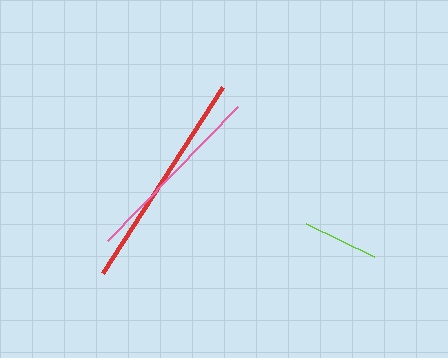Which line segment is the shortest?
The lime line is the shortest at approximately 75 pixels.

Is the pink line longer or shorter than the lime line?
The pink line is longer than the lime line.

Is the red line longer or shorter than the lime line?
The red line is longer than the lime line.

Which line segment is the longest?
The red line is the longest at approximately 221 pixels.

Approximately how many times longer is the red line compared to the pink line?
The red line is approximately 1.2 times the length of the pink line.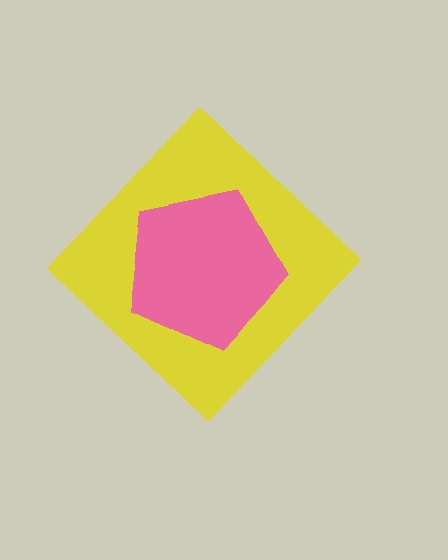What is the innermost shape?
The pink pentagon.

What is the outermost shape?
The yellow diamond.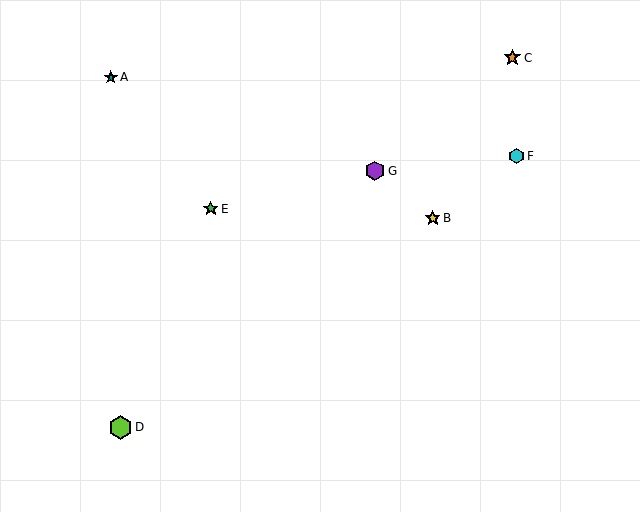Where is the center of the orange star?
The center of the orange star is at (512, 58).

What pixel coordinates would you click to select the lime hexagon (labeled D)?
Click at (120, 427) to select the lime hexagon D.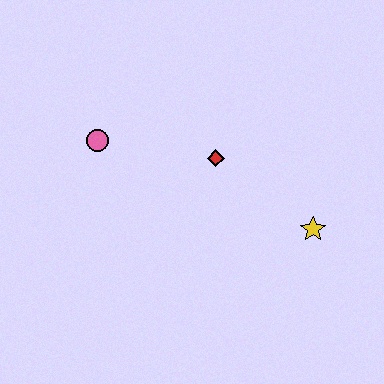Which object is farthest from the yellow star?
The pink circle is farthest from the yellow star.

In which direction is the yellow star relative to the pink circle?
The yellow star is to the right of the pink circle.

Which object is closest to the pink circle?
The red diamond is closest to the pink circle.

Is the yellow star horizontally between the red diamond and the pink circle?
No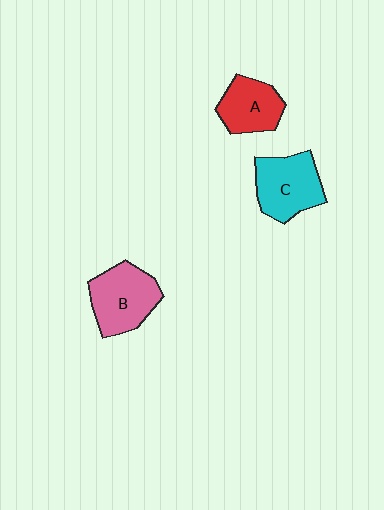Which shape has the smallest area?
Shape A (red).